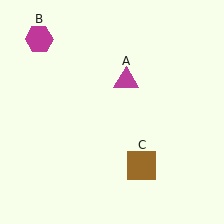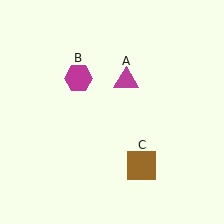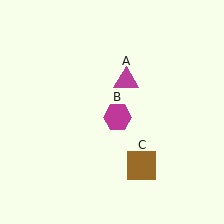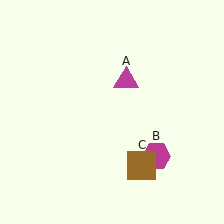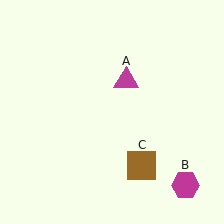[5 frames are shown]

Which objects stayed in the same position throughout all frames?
Magenta triangle (object A) and brown square (object C) remained stationary.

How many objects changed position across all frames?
1 object changed position: magenta hexagon (object B).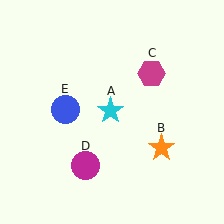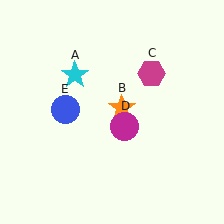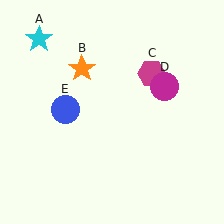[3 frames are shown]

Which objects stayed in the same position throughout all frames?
Magenta hexagon (object C) and blue circle (object E) remained stationary.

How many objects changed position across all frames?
3 objects changed position: cyan star (object A), orange star (object B), magenta circle (object D).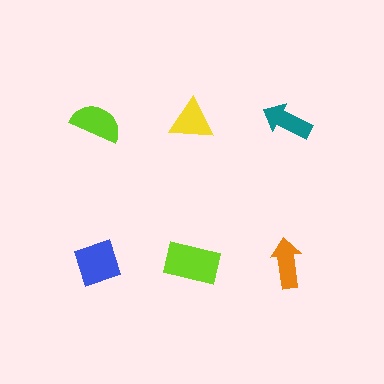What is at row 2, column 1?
A blue diamond.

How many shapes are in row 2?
3 shapes.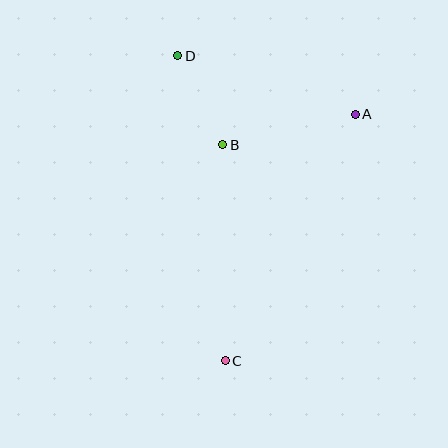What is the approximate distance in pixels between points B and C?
The distance between B and C is approximately 216 pixels.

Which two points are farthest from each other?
Points C and D are farthest from each other.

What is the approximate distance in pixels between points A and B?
The distance between A and B is approximately 136 pixels.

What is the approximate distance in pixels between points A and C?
The distance between A and C is approximately 279 pixels.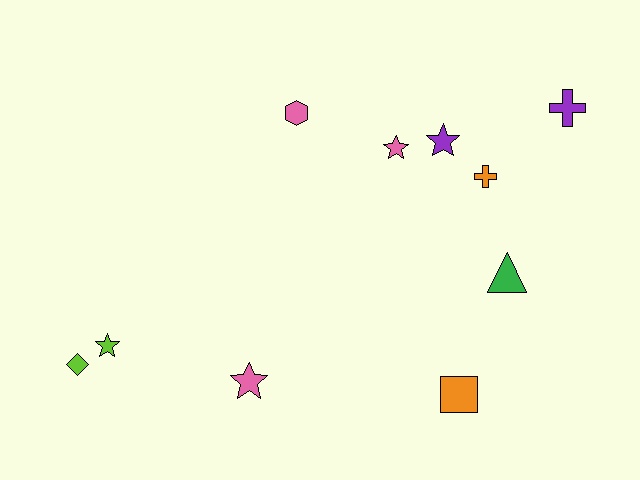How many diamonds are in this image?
There is 1 diamond.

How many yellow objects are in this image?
There are no yellow objects.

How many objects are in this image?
There are 10 objects.